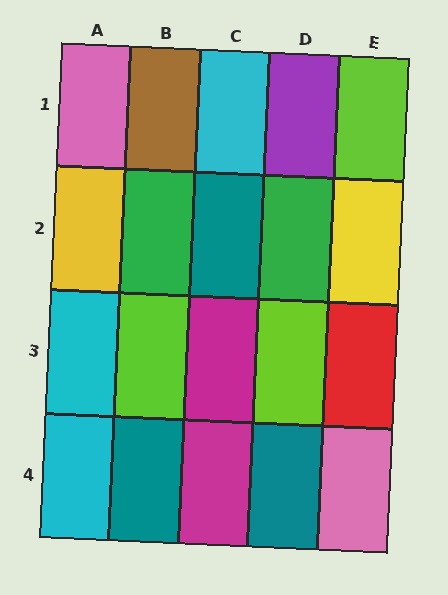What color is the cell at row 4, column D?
Teal.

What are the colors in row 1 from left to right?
Pink, brown, cyan, purple, lime.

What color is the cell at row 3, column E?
Red.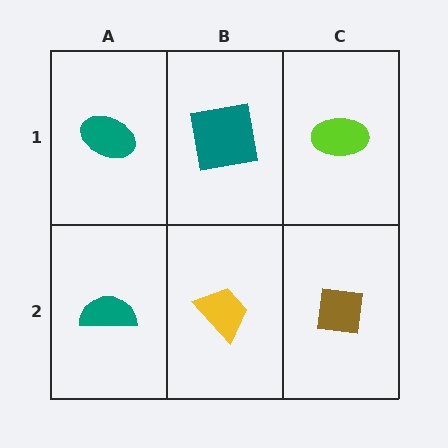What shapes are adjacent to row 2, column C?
A lime ellipse (row 1, column C), a yellow trapezoid (row 2, column B).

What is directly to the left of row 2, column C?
A yellow trapezoid.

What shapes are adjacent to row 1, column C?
A brown square (row 2, column C), a teal square (row 1, column B).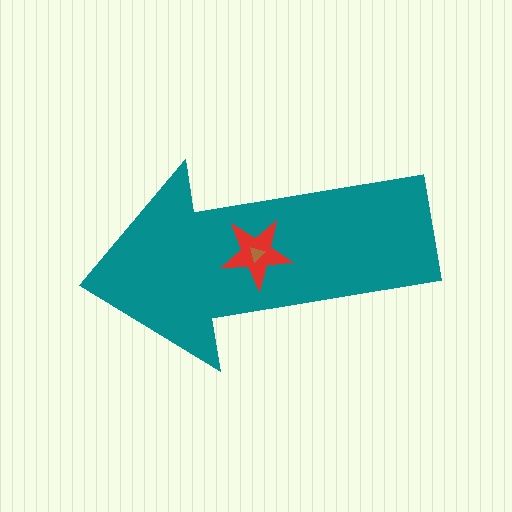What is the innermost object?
The brown triangle.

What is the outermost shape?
The teal arrow.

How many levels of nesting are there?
3.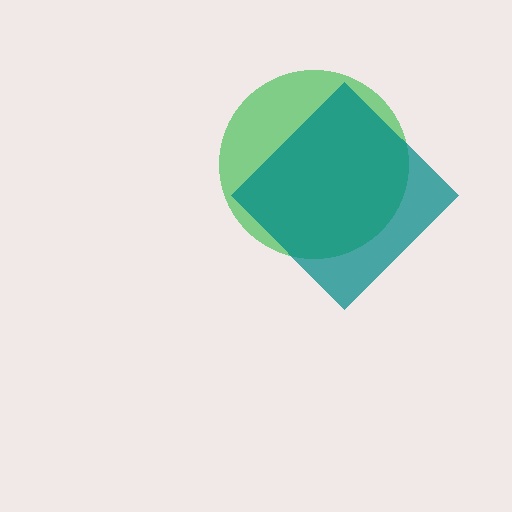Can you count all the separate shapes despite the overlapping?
Yes, there are 2 separate shapes.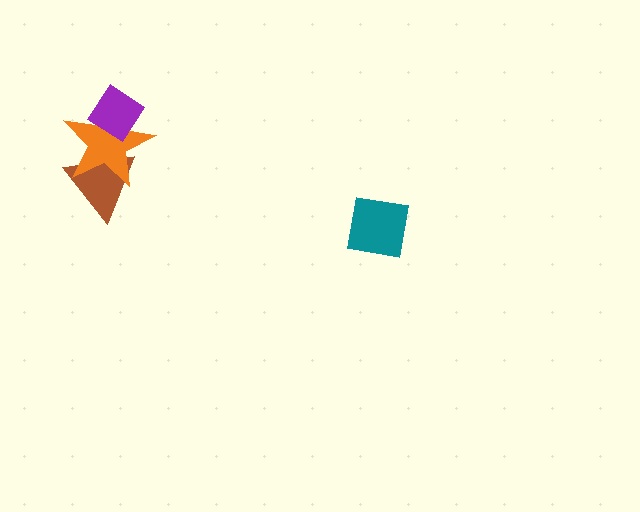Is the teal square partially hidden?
No, no other shape covers it.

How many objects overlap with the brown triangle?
1 object overlaps with the brown triangle.